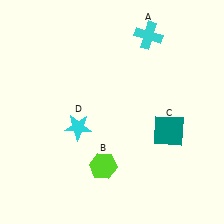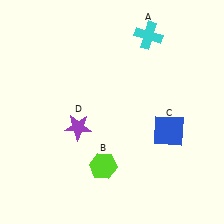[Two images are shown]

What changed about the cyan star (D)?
In Image 1, D is cyan. In Image 2, it changed to purple.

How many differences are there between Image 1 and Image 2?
There are 2 differences between the two images.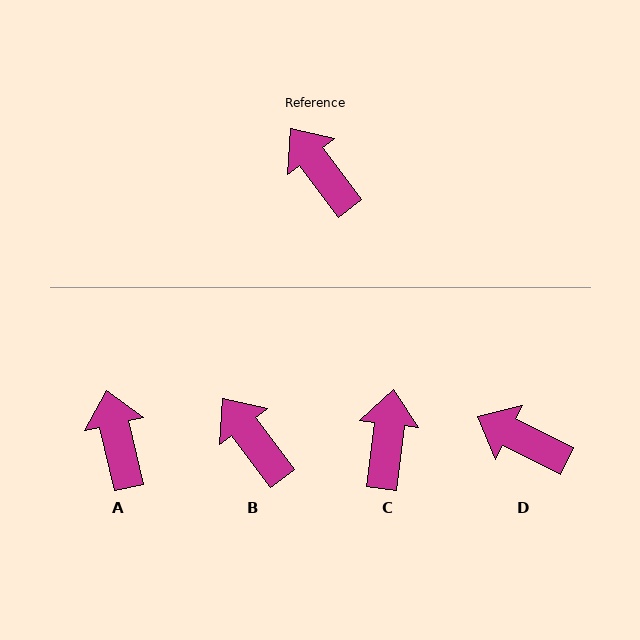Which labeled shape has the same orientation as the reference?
B.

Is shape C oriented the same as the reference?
No, it is off by about 44 degrees.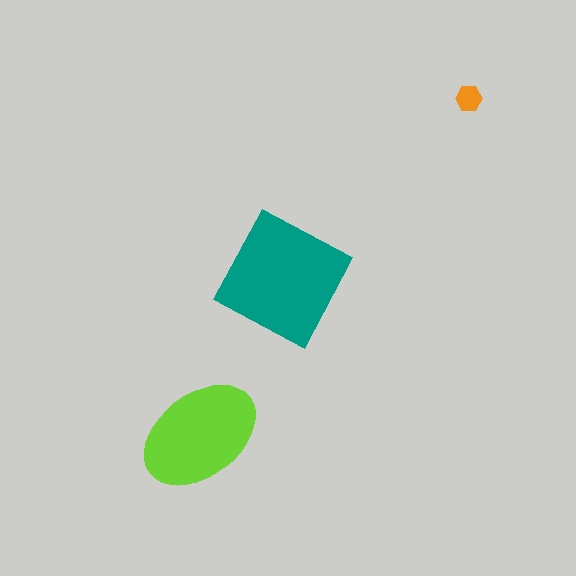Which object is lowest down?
The lime ellipse is bottommost.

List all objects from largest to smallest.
The teal square, the lime ellipse, the orange hexagon.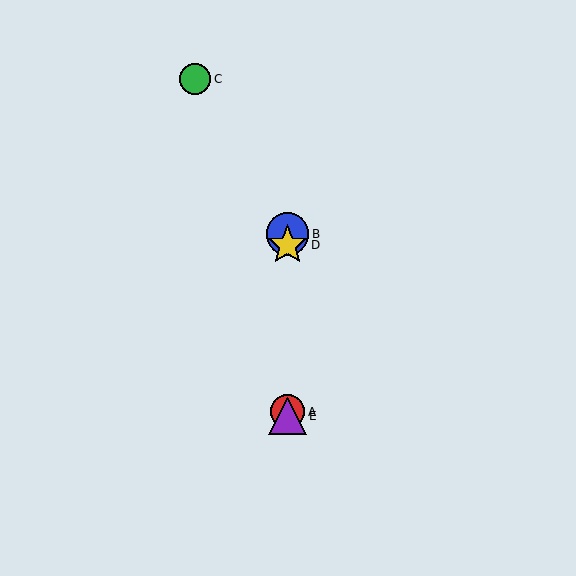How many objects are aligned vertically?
4 objects (A, B, D, E) are aligned vertically.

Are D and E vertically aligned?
Yes, both are at x≈287.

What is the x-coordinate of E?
Object E is at x≈287.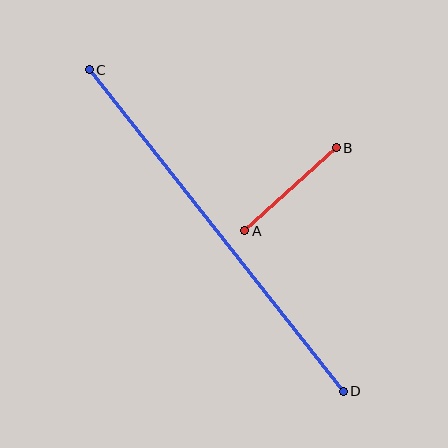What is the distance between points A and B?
The distance is approximately 123 pixels.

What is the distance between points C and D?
The distance is approximately 409 pixels.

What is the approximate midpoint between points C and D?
The midpoint is at approximately (216, 230) pixels.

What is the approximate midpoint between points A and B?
The midpoint is at approximately (291, 189) pixels.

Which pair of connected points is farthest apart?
Points C and D are farthest apart.